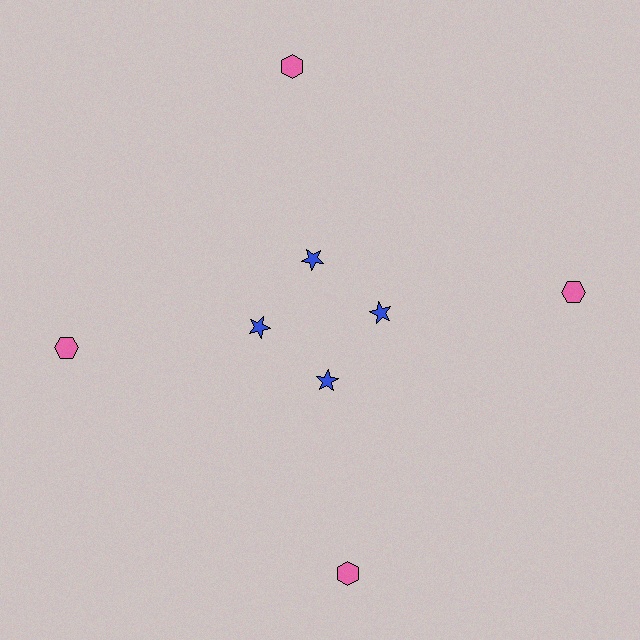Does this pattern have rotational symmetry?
Yes, this pattern has 4-fold rotational symmetry. It looks the same after rotating 90 degrees around the center.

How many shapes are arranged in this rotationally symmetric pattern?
There are 8 shapes, arranged in 4 groups of 2.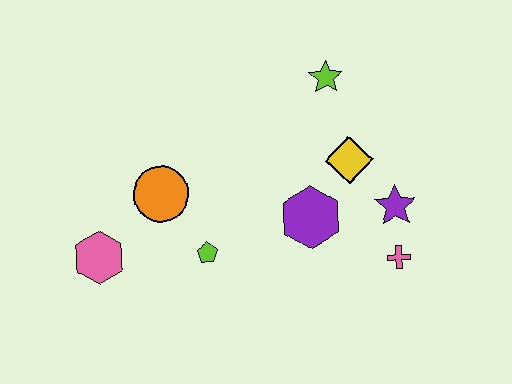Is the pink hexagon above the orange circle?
No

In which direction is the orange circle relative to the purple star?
The orange circle is to the left of the purple star.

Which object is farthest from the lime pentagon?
The lime star is farthest from the lime pentagon.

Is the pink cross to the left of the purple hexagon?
No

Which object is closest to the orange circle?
The lime pentagon is closest to the orange circle.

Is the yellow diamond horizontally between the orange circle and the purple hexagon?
No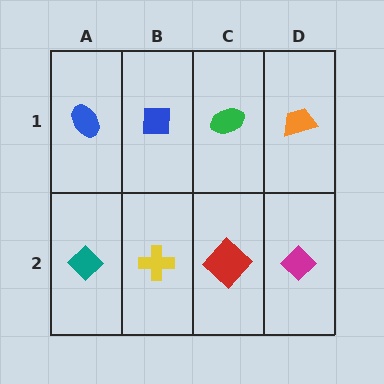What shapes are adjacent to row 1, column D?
A magenta diamond (row 2, column D), a green ellipse (row 1, column C).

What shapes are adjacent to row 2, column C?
A green ellipse (row 1, column C), a yellow cross (row 2, column B), a magenta diamond (row 2, column D).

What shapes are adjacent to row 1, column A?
A teal diamond (row 2, column A), a blue square (row 1, column B).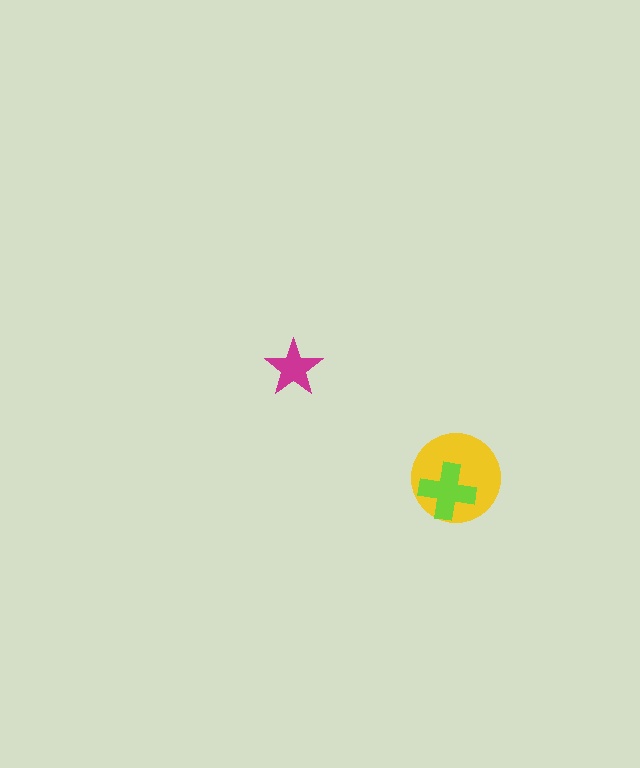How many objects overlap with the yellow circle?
1 object overlaps with the yellow circle.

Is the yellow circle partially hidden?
Yes, it is partially covered by another shape.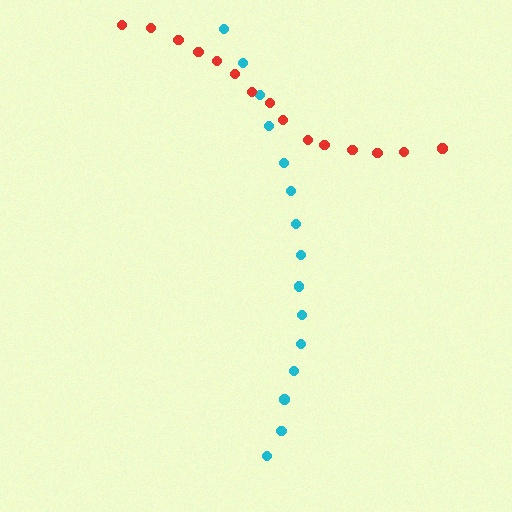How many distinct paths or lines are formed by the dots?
There are 2 distinct paths.